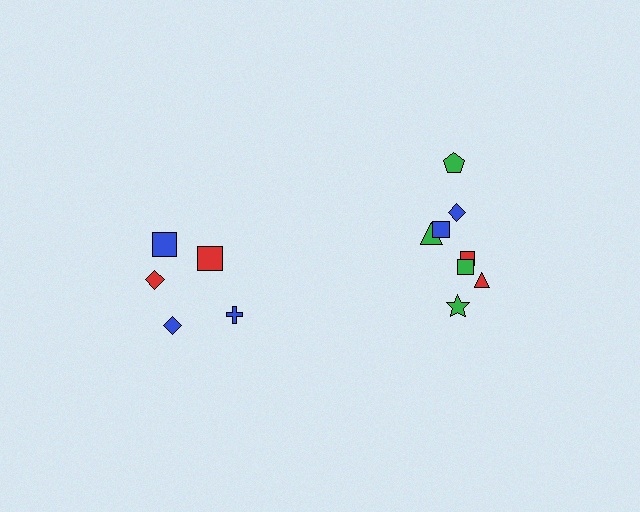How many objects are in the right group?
There are 8 objects.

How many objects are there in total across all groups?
There are 13 objects.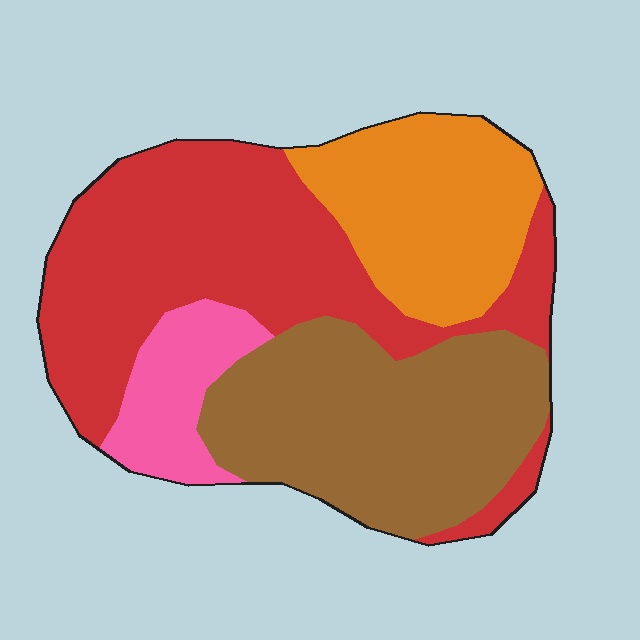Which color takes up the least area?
Pink, at roughly 10%.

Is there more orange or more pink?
Orange.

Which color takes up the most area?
Red, at roughly 40%.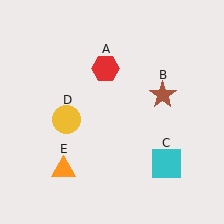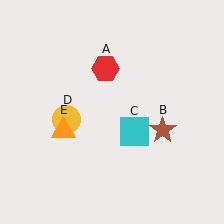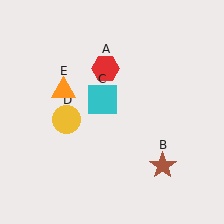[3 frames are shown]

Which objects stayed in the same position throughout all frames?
Red hexagon (object A) and yellow circle (object D) remained stationary.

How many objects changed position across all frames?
3 objects changed position: brown star (object B), cyan square (object C), orange triangle (object E).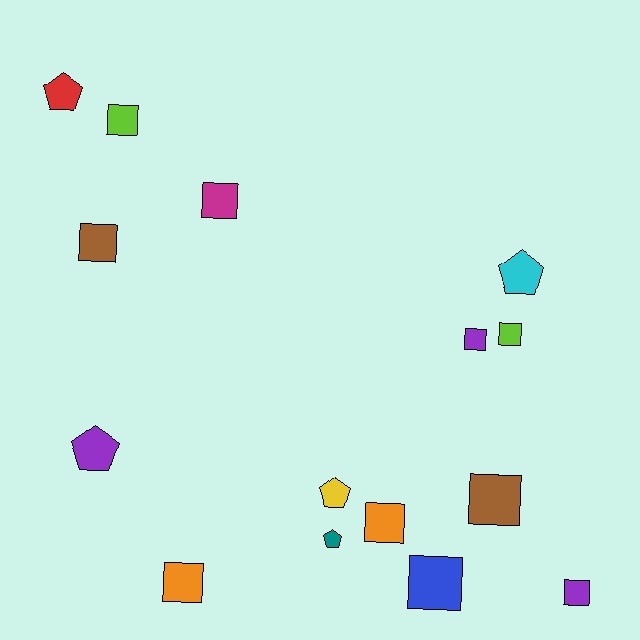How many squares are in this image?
There are 10 squares.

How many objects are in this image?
There are 15 objects.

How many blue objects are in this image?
There is 1 blue object.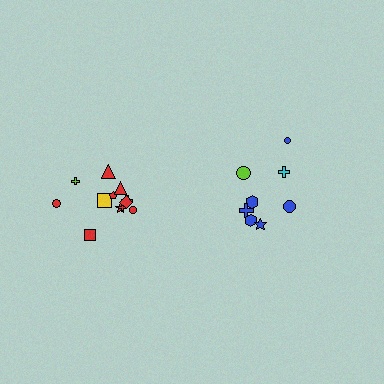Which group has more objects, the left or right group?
The left group.